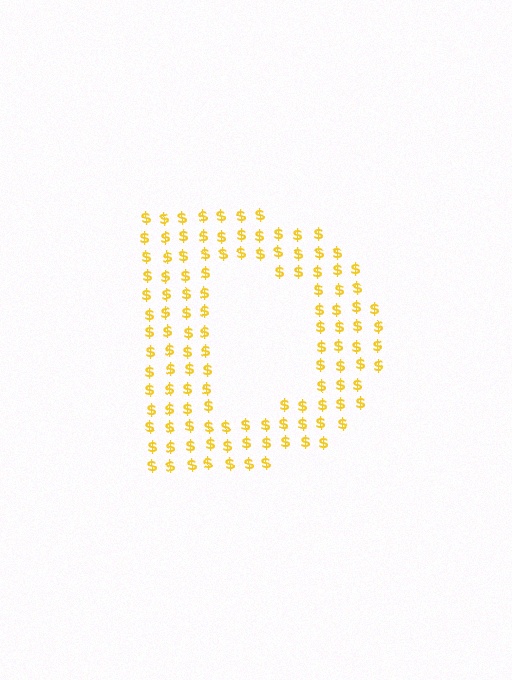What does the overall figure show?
The overall figure shows the letter D.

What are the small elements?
The small elements are dollar signs.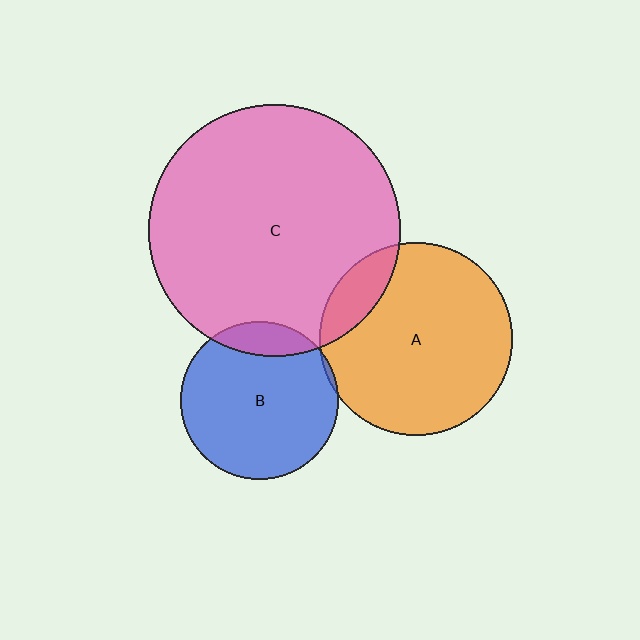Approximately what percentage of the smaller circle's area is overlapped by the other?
Approximately 15%.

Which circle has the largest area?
Circle C (pink).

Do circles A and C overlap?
Yes.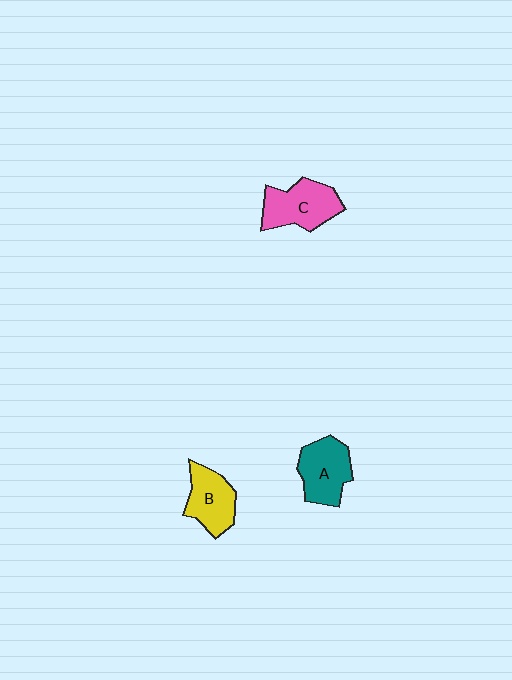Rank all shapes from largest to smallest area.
From largest to smallest: C (pink), A (teal), B (yellow).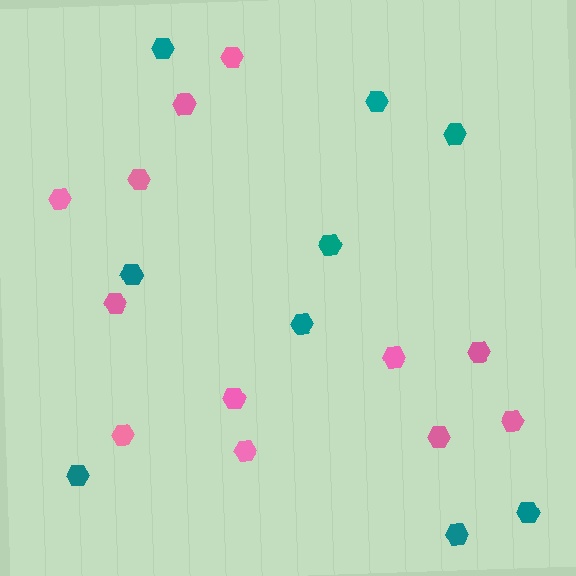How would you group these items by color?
There are 2 groups: one group of teal hexagons (9) and one group of pink hexagons (12).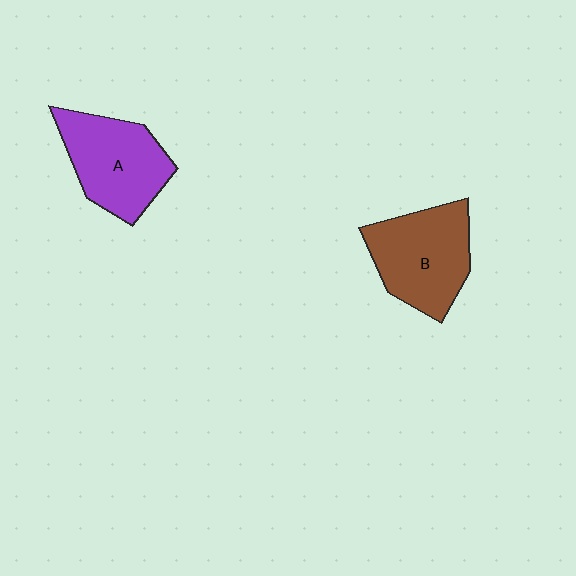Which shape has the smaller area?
Shape A (purple).